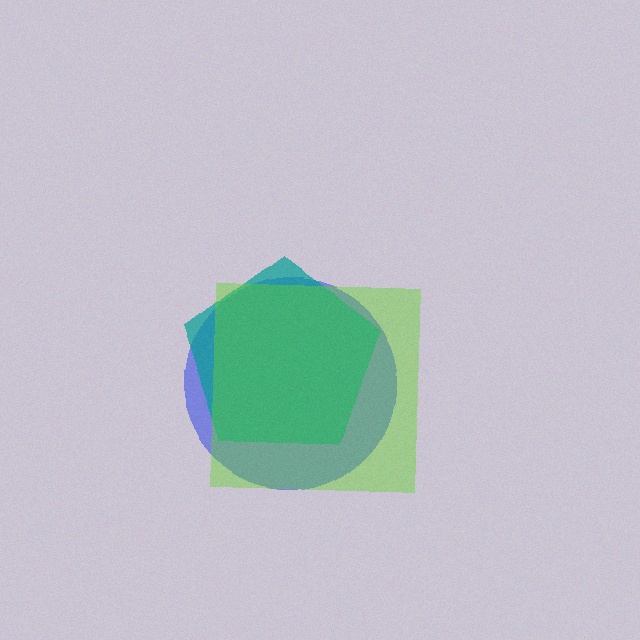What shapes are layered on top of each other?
The layered shapes are: a blue circle, a teal pentagon, a lime square.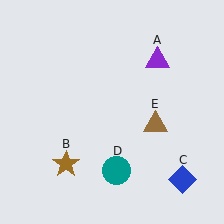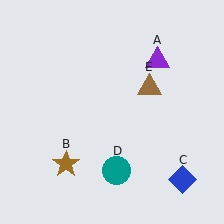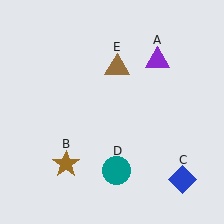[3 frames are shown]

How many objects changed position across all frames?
1 object changed position: brown triangle (object E).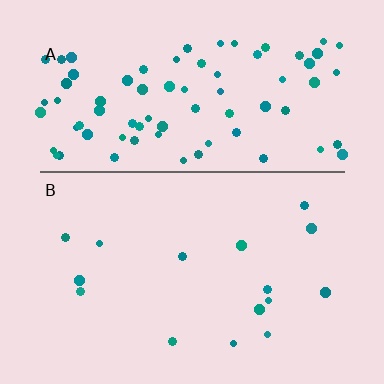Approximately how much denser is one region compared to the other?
Approximately 5.1× — region A over region B.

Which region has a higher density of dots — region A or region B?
A (the top).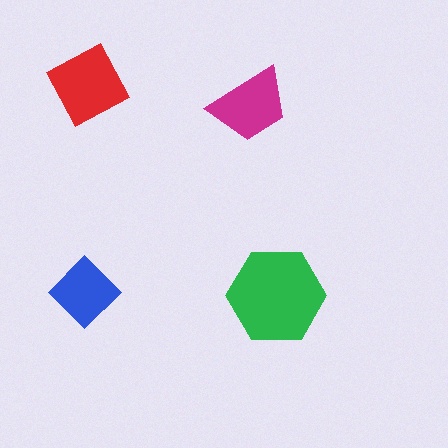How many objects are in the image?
There are 4 objects in the image.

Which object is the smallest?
The blue diamond.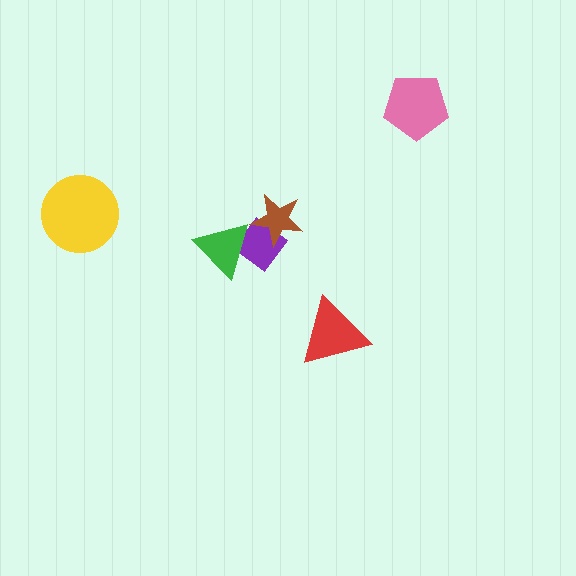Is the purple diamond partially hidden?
Yes, it is partially covered by another shape.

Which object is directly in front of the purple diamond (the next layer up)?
The green triangle is directly in front of the purple diamond.